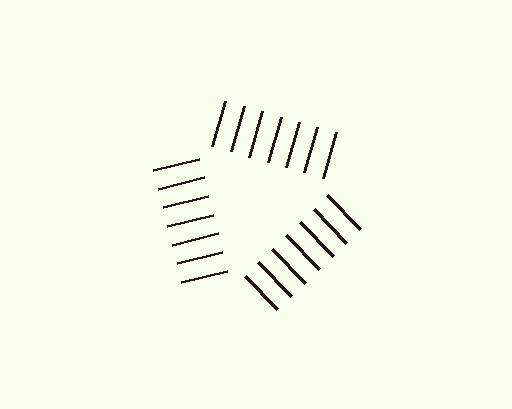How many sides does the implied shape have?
3 sides — the line-ends trace a triangle.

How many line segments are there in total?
21 — 7 along each of the 3 edges.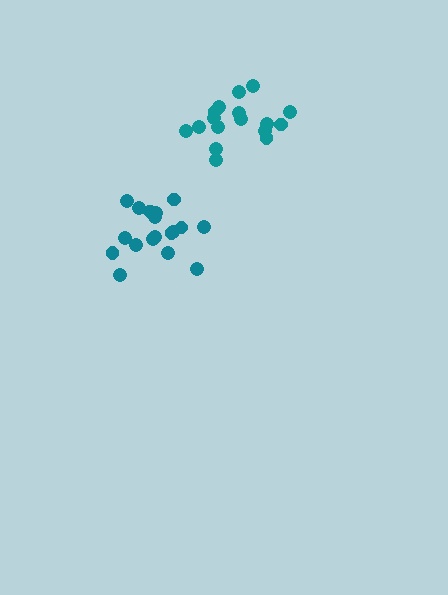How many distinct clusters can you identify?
There are 2 distinct clusters.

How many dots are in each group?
Group 1: 17 dots, Group 2: 18 dots (35 total).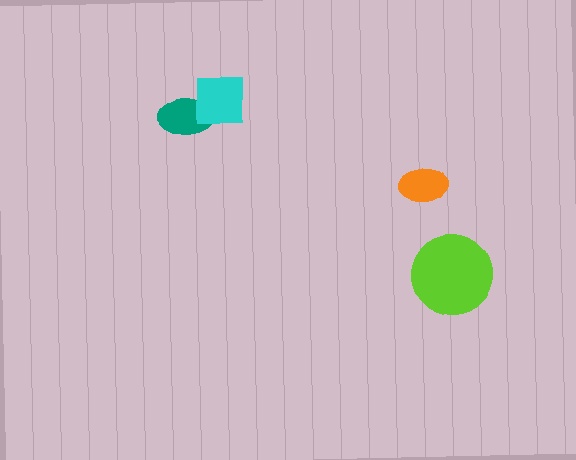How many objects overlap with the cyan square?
1 object overlaps with the cyan square.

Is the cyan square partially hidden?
No, no other shape covers it.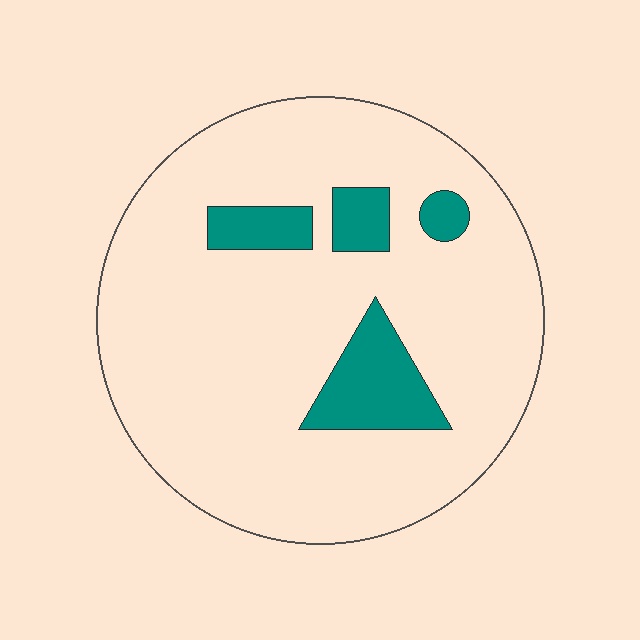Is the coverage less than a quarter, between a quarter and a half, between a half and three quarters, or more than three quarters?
Less than a quarter.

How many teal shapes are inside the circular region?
4.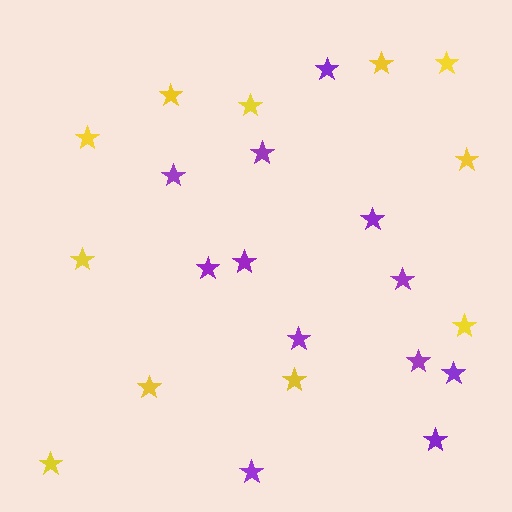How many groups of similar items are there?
There are 2 groups: one group of purple stars (12) and one group of yellow stars (11).